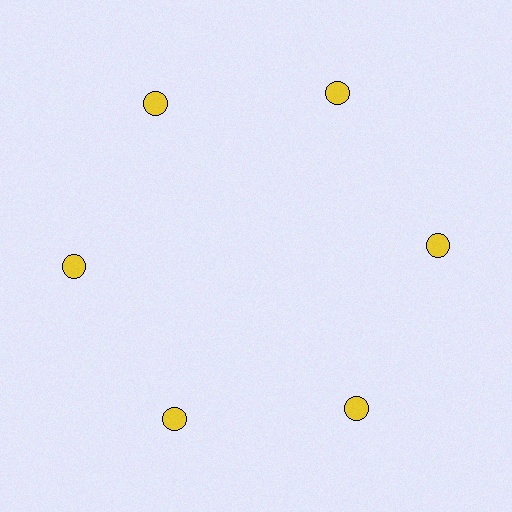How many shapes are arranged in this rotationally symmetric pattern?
There are 6 shapes, arranged in 6 groups of 1.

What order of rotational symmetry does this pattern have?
This pattern has 6-fold rotational symmetry.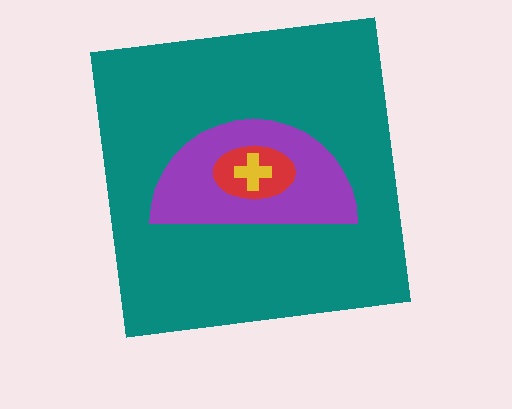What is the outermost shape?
The teal square.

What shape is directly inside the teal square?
The purple semicircle.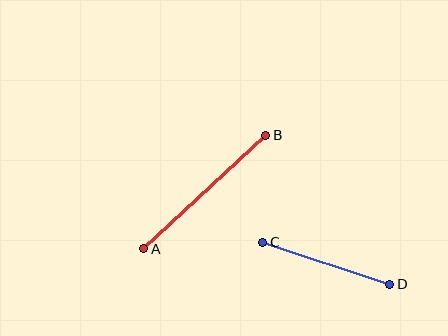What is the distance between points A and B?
The distance is approximately 166 pixels.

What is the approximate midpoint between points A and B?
The midpoint is at approximately (205, 192) pixels.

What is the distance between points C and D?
The distance is approximately 134 pixels.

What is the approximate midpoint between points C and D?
The midpoint is at approximately (326, 263) pixels.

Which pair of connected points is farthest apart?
Points A and B are farthest apart.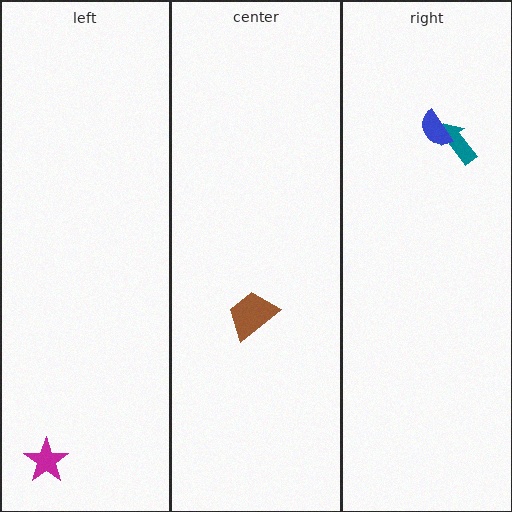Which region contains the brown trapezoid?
The center region.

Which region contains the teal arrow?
The right region.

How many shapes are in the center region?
1.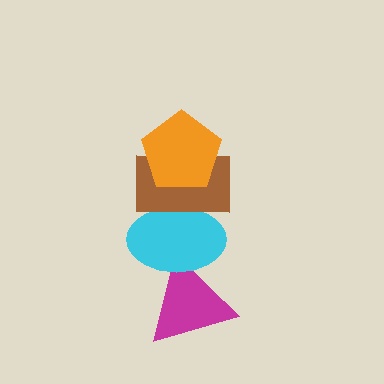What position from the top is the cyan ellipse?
The cyan ellipse is 3rd from the top.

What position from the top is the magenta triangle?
The magenta triangle is 4th from the top.